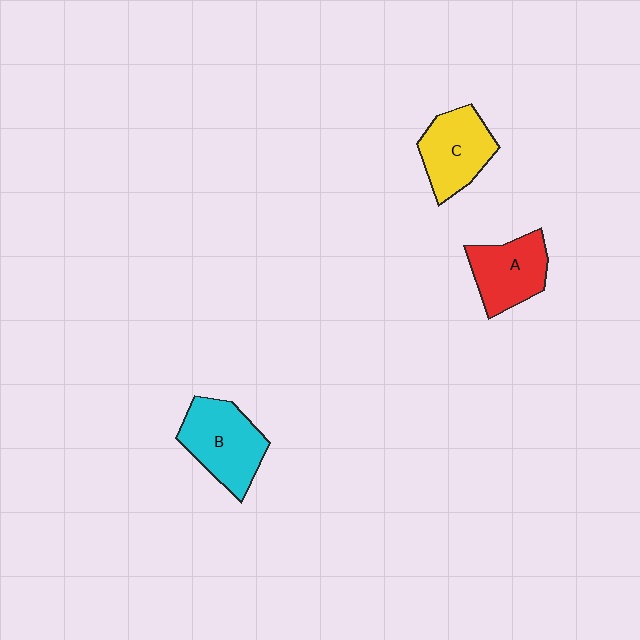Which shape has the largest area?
Shape B (cyan).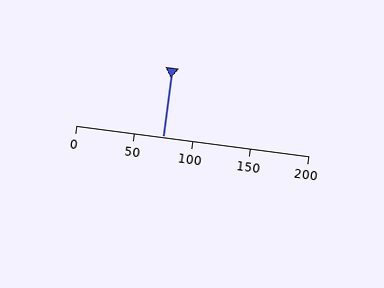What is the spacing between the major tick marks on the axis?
The major ticks are spaced 50 apart.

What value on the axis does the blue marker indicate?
The marker indicates approximately 75.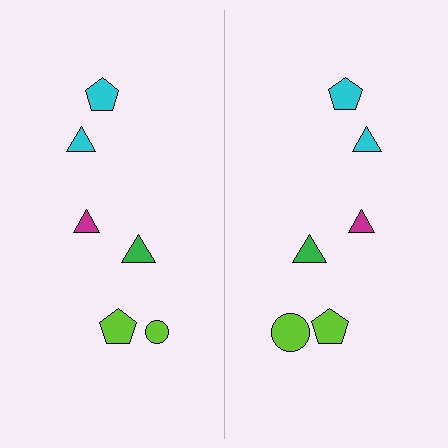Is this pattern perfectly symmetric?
No, the pattern is not perfectly symmetric. The lime circle on the right side has a different size than its mirror counterpart.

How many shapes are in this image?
There are 12 shapes in this image.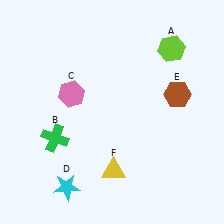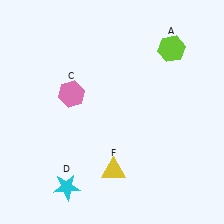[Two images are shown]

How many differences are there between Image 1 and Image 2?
There are 2 differences between the two images.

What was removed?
The brown hexagon (E), the green cross (B) were removed in Image 2.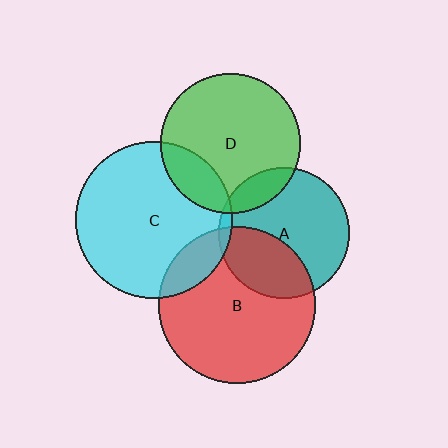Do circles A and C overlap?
Yes.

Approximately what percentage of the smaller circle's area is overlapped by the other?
Approximately 5%.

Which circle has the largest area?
Circle B (red).